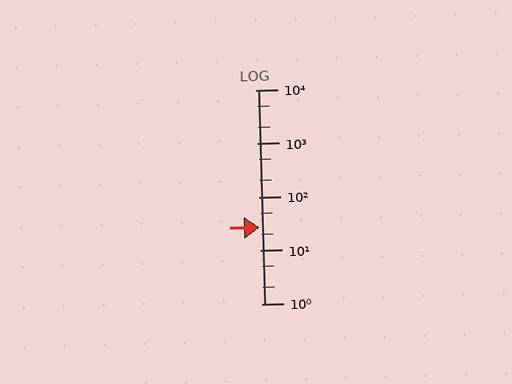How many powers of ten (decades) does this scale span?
The scale spans 4 decades, from 1 to 10000.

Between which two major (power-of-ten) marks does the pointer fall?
The pointer is between 10 and 100.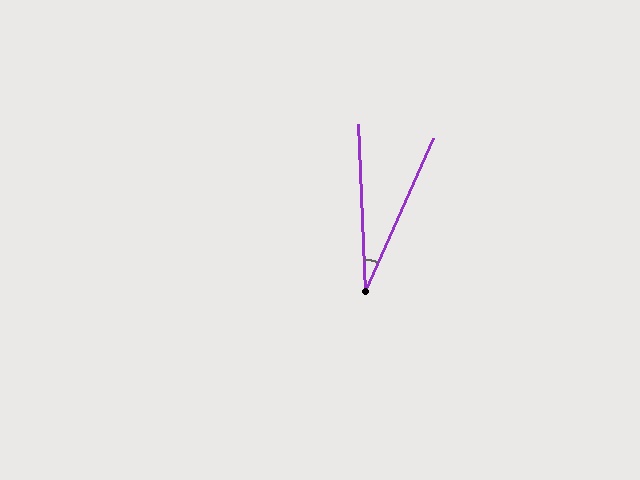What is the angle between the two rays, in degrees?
Approximately 26 degrees.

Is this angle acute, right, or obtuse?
It is acute.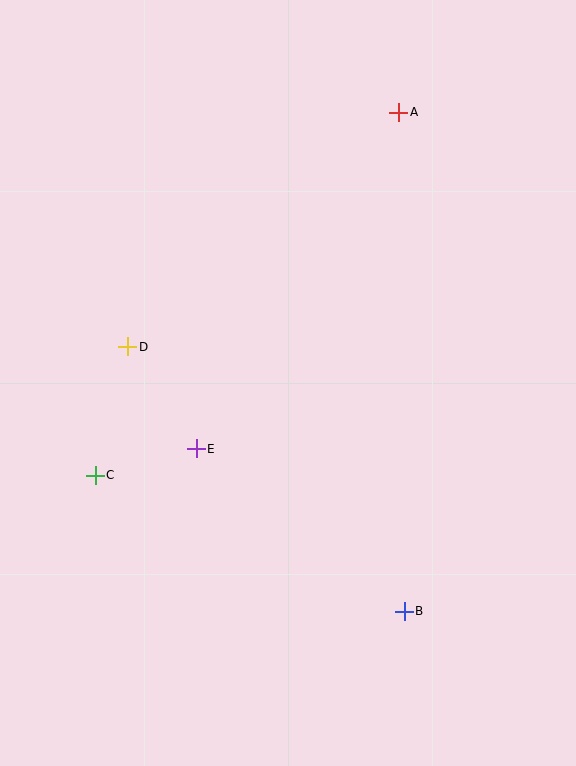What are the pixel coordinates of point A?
Point A is at (399, 112).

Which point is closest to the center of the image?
Point E at (196, 449) is closest to the center.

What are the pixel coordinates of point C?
Point C is at (95, 475).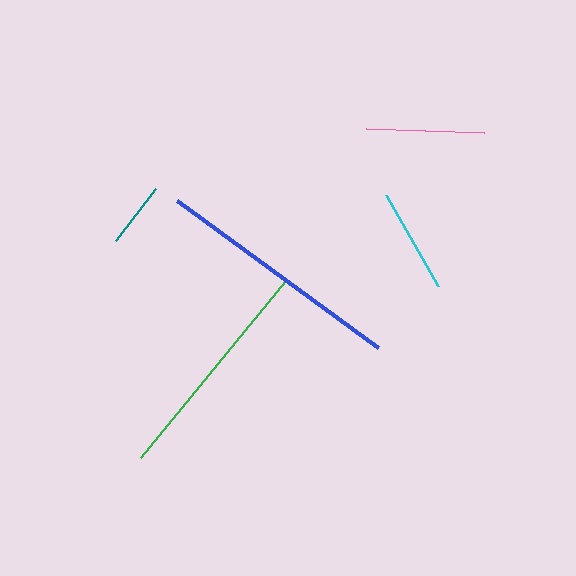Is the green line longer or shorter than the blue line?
The blue line is longer than the green line.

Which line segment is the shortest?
The teal line is the shortest at approximately 66 pixels.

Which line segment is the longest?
The blue line is the longest at approximately 249 pixels.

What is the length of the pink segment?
The pink segment is approximately 118 pixels long.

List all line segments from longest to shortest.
From longest to shortest: blue, green, pink, cyan, teal.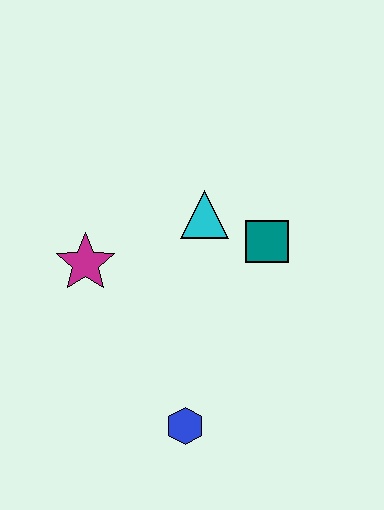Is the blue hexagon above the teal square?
No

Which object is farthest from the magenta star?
The blue hexagon is farthest from the magenta star.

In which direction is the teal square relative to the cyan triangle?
The teal square is to the right of the cyan triangle.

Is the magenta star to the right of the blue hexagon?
No